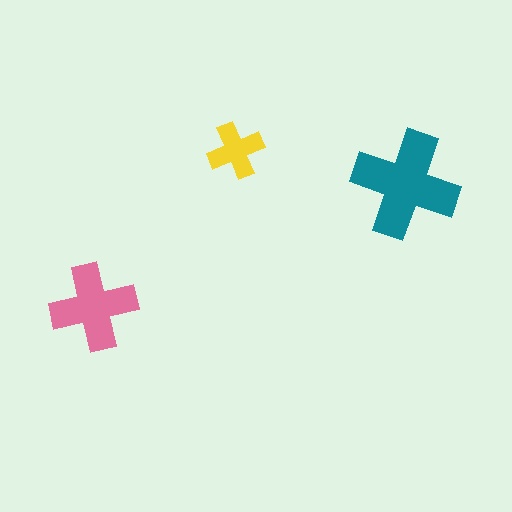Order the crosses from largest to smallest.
the teal one, the pink one, the yellow one.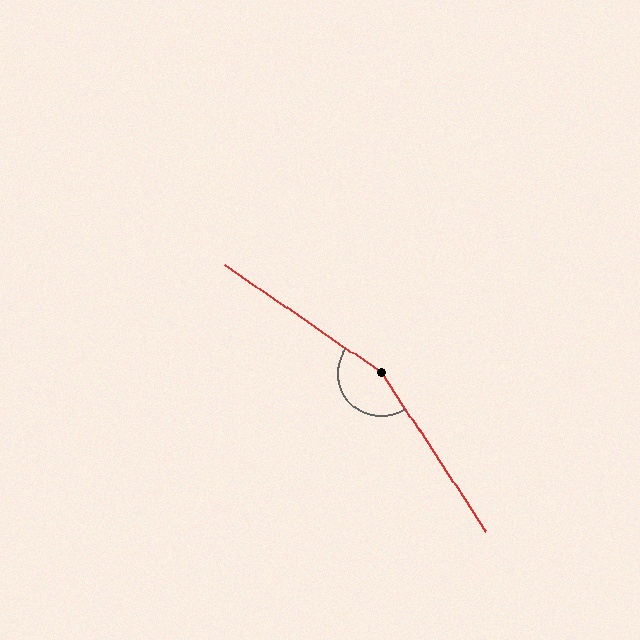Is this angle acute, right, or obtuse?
It is obtuse.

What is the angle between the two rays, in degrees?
Approximately 158 degrees.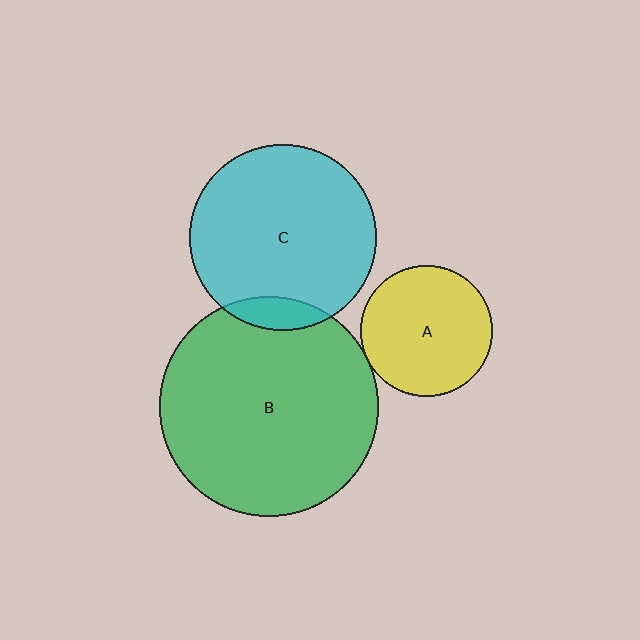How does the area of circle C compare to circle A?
Approximately 2.0 times.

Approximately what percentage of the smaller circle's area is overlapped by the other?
Approximately 10%.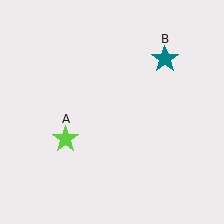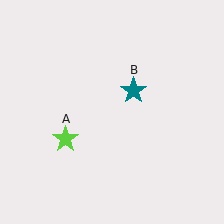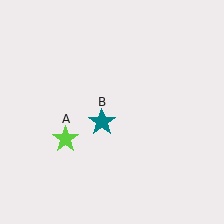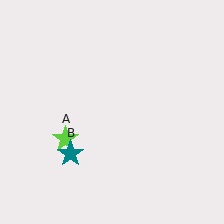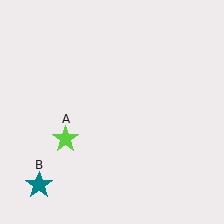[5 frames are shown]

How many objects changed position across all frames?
1 object changed position: teal star (object B).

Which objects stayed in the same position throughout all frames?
Lime star (object A) remained stationary.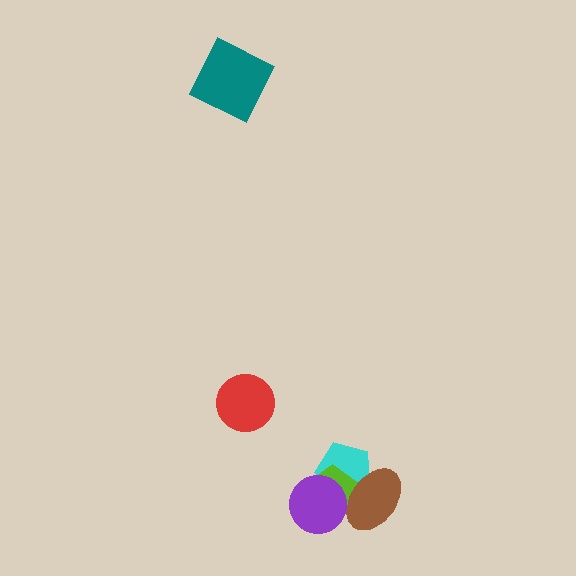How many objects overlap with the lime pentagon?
3 objects overlap with the lime pentagon.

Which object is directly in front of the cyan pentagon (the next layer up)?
The lime pentagon is directly in front of the cyan pentagon.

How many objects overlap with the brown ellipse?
3 objects overlap with the brown ellipse.